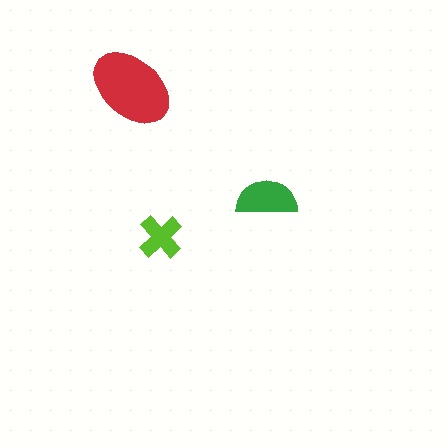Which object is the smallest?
The lime cross.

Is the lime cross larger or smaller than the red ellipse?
Smaller.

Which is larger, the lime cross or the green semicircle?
The green semicircle.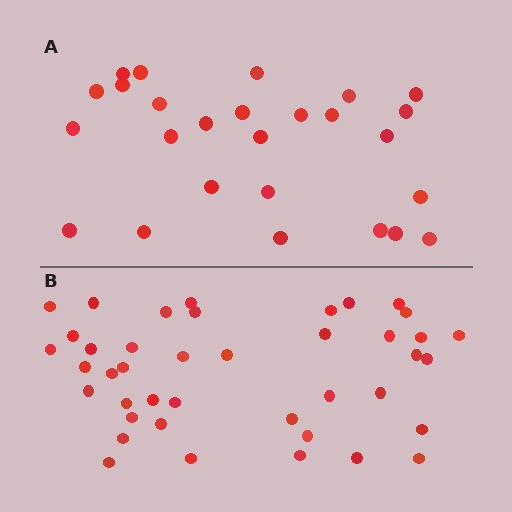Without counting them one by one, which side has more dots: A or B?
Region B (the bottom region) has more dots.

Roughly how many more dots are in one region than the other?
Region B has approximately 15 more dots than region A.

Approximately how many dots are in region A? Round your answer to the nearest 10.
About 30 dots. (The exact count is 26, which rounds to 30.)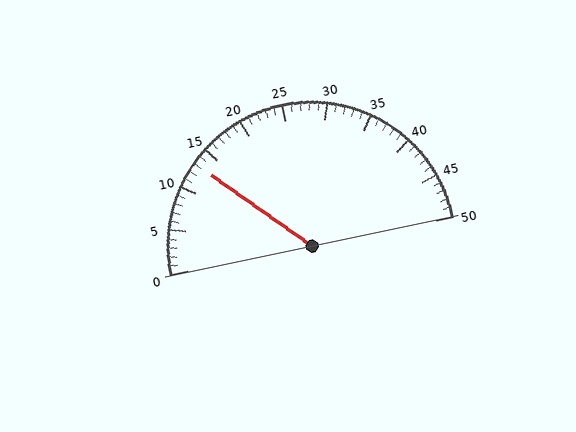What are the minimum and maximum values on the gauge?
The gauge ranges from 0 to 50.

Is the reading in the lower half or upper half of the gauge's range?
The reading is in the lower half of the range (0 to 50).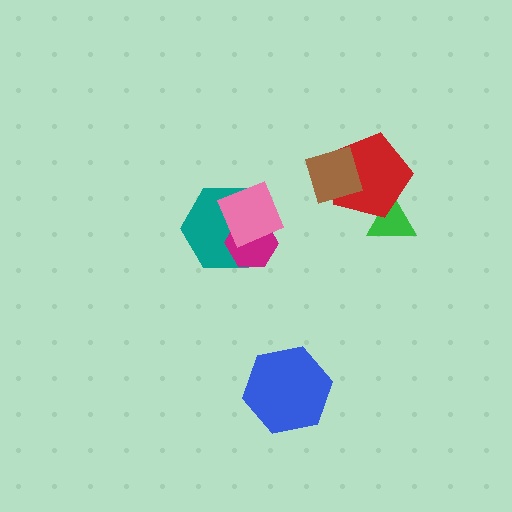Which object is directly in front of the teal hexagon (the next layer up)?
The magenta hexagon is directly in front of the teal hexagon.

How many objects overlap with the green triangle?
1 object overlaps with the green triangle.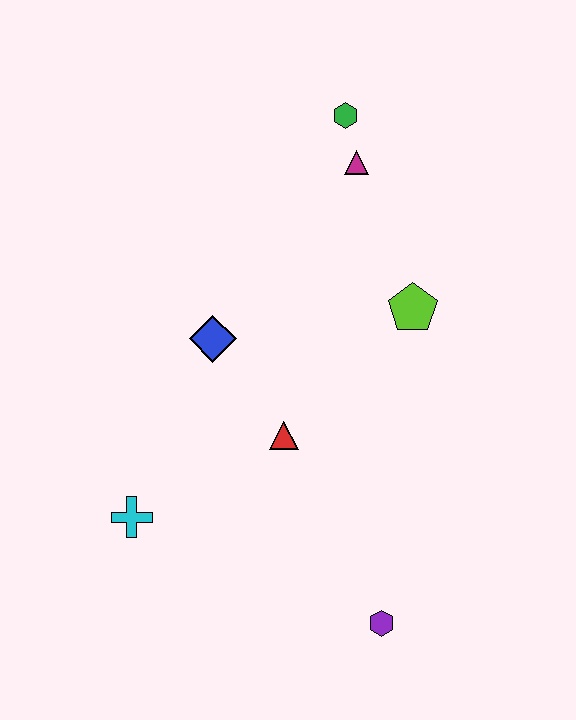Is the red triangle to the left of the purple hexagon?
Yes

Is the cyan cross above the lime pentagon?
No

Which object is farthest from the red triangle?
The green hexagon is farthest from the red triangle.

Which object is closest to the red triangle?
The blue diamond is closest to the red triangle.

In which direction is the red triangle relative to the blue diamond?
The red triangle is below the blue diamond.